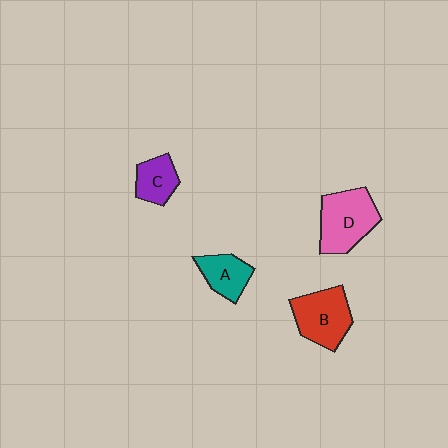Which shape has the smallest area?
Shape C (purple).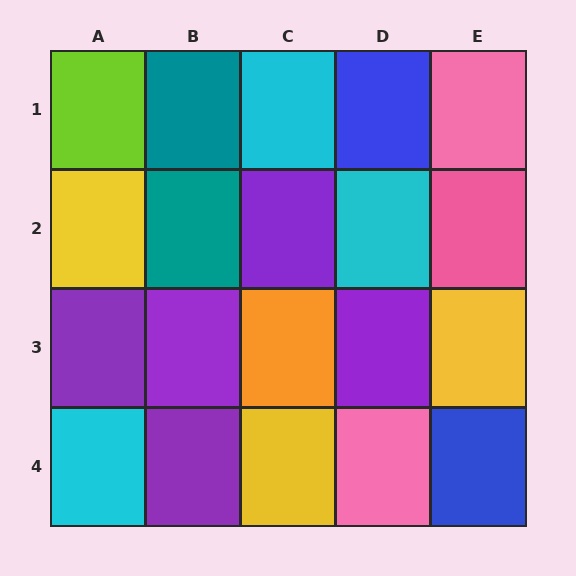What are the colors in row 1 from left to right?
Lime, teal, cyan, blue, pink.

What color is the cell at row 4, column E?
Blue.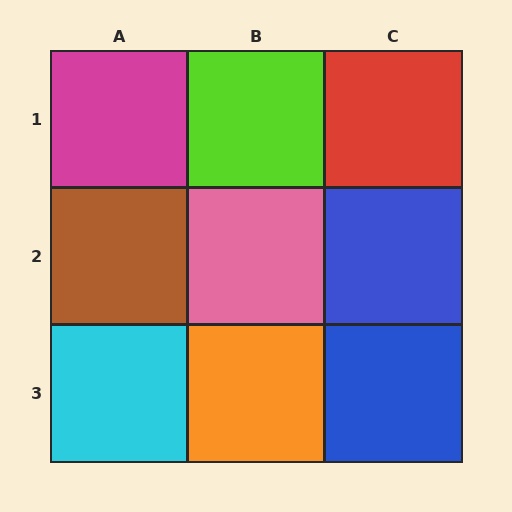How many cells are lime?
1 cell is lime.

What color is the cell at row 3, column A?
Cyan.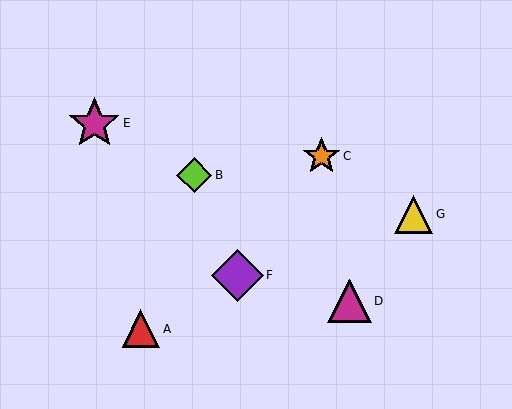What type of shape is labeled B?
Shape B is a lime diamond.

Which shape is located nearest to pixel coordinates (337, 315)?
The magenta triangle (labeled D) at (349, 301) is nearest to that location.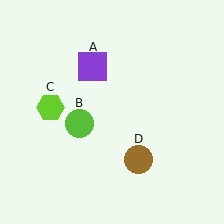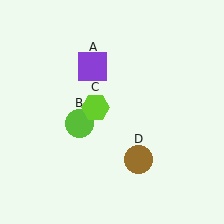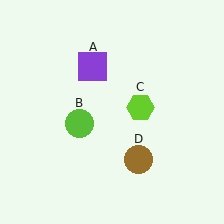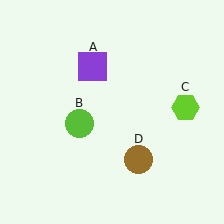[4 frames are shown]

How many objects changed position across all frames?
1 object changed position: lime hexagon (object C).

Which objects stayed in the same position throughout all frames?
Purple square (object A) and lime circle (object B) and brown circle (object D) remained stationary.